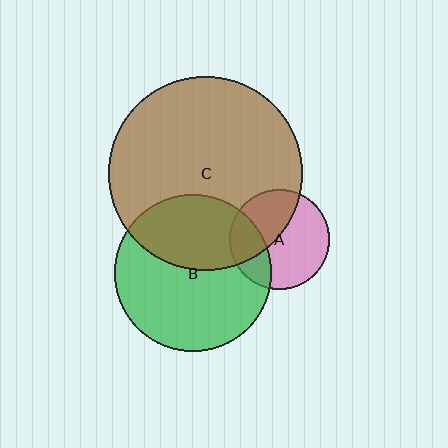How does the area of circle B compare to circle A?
Approximately 2.5 times.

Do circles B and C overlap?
Yes.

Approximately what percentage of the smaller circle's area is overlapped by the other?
Approximately 40%.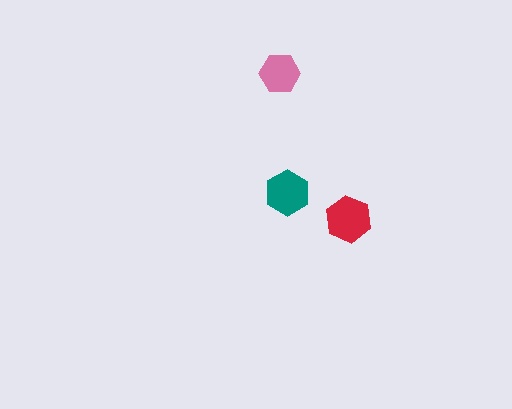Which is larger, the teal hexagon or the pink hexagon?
The teal one.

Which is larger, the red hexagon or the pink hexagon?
The red one.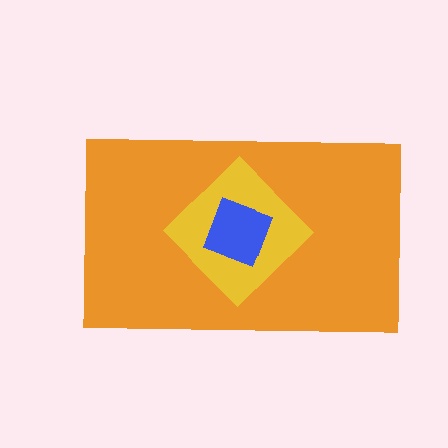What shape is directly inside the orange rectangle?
The yellow diamond.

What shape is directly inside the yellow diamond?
The blue square.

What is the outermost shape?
The orange rectangle.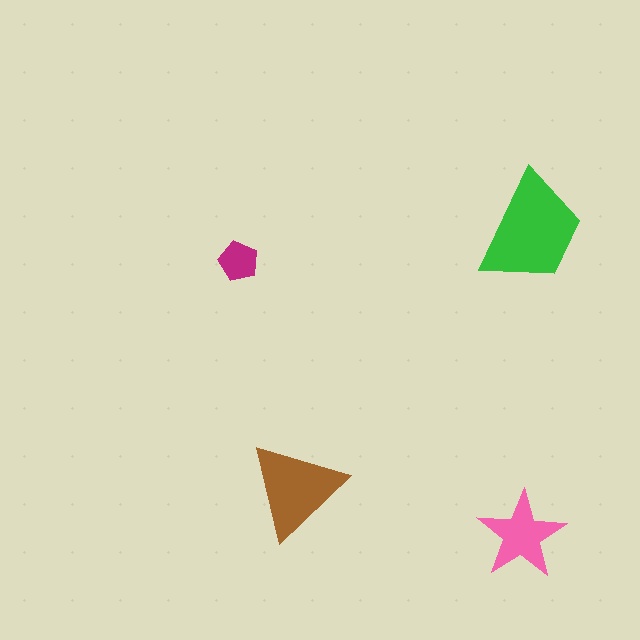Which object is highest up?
The green trapezoid is topmost.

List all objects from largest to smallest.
The green trapezoid, the brown triangle, the pink star, the magenta pentagon.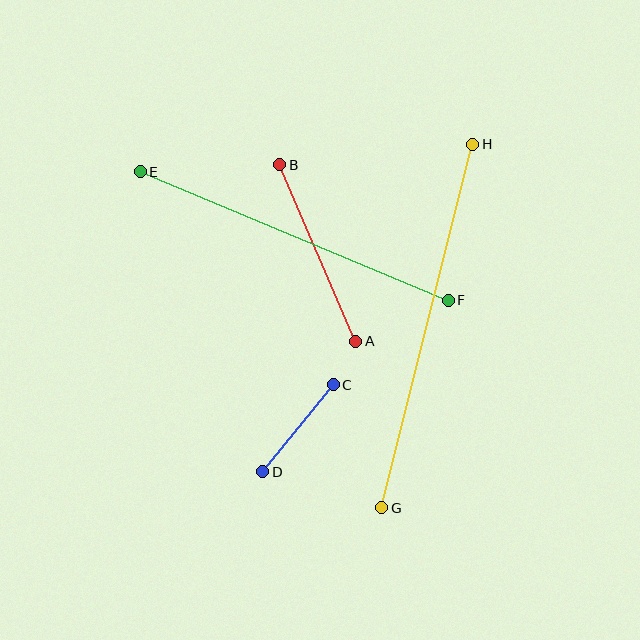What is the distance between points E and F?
The distance is approximately 334 pixels.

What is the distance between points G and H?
The distance is approximately 374 pixels.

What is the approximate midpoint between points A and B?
The midpoint is at approximately (318, 253) pixels.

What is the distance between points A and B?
The distance is approximately 192 pixels.